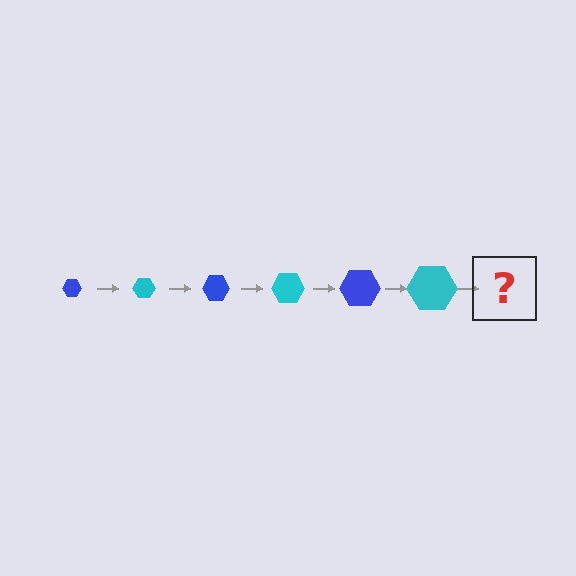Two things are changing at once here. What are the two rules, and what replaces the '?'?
The two rules are that the hexagon grows larger each step and the color cycles through blue and cyan. The '?' should be a blue hexagon, larger than the previous one.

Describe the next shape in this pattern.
It should be a blue hexagon, larger than the previous one.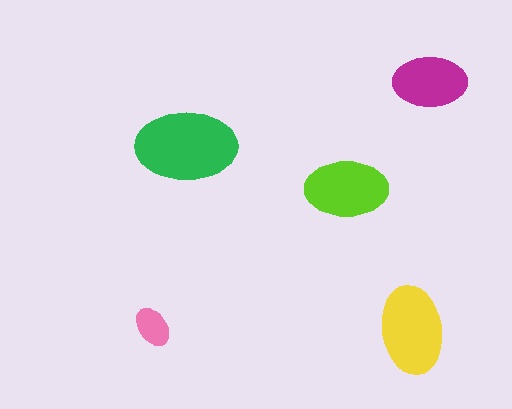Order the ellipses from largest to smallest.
the green one, the yellow one, the lime one, the magenta one, the pink one.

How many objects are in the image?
There are 5 objects in the image.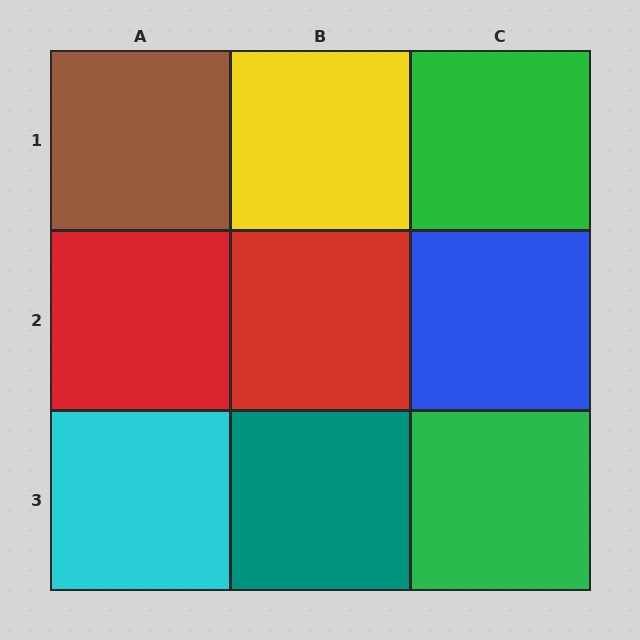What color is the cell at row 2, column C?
Blue.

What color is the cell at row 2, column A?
Red.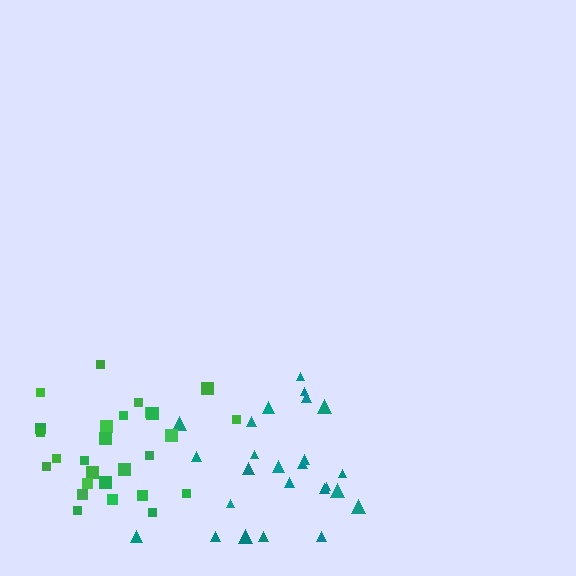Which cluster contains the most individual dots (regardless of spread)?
Green (27).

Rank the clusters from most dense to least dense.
green, teal.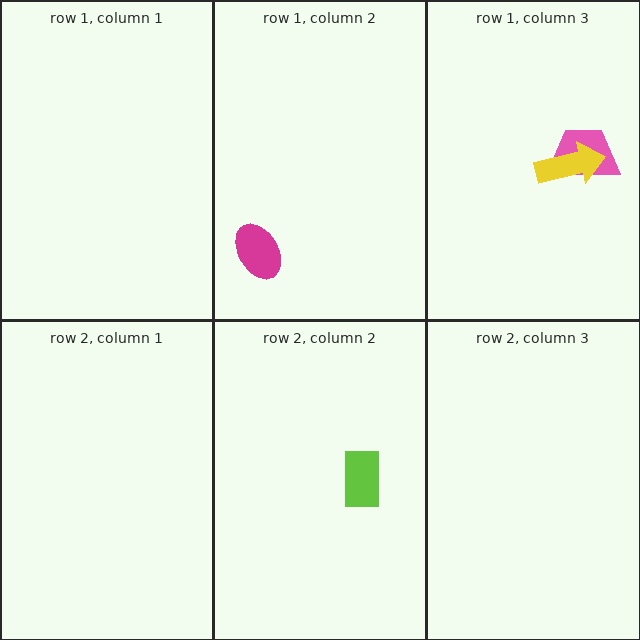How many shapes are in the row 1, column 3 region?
2.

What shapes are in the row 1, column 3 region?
The pink trapezoid, the yellow arrow.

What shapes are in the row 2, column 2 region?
The lime rectangle.